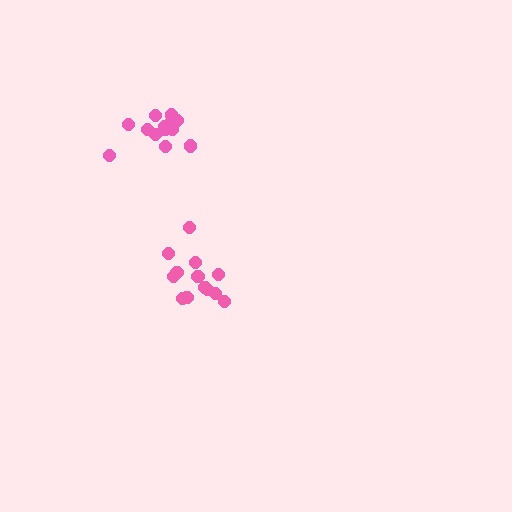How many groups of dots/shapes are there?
There are 2 groups.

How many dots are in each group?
Group 1: 13 dots, Group 2: 13 dots (26 total).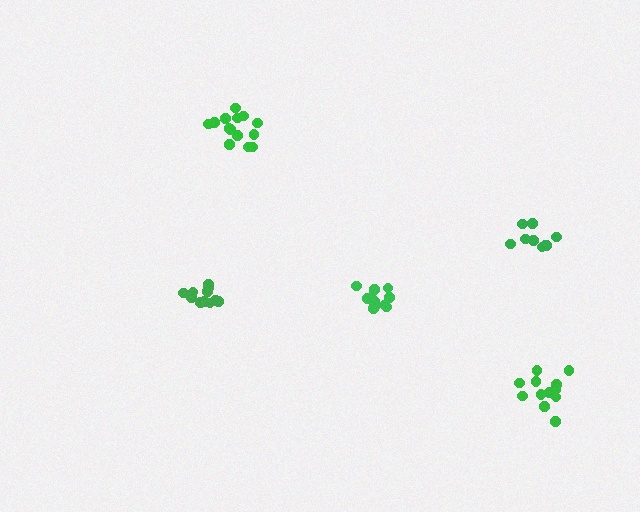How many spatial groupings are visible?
There are 5 spatial groupings.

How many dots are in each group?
Group 1: 14 dots, Group 2: 9 dots, Group 3: 11 dots, Group 4: 12 dots, Group 5: 12 dots (58 total).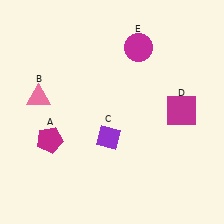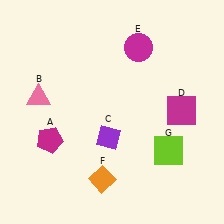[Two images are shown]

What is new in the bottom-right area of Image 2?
A lime square (G) was added in the bottom-right area of Image 2.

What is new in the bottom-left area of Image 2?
An orange diamond (F) was added in the bottom-left area of Image 2.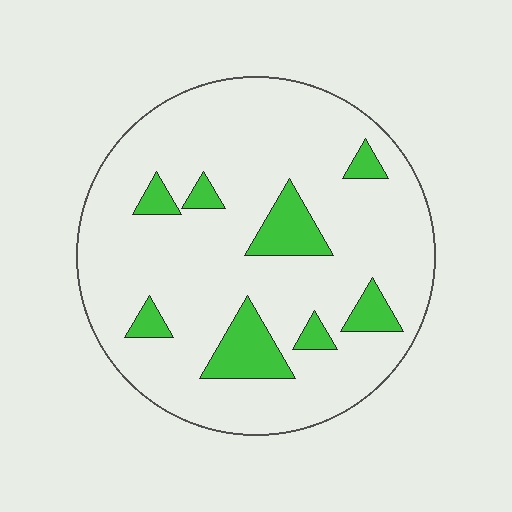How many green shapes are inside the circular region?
8.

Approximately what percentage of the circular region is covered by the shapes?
Approximately 15%.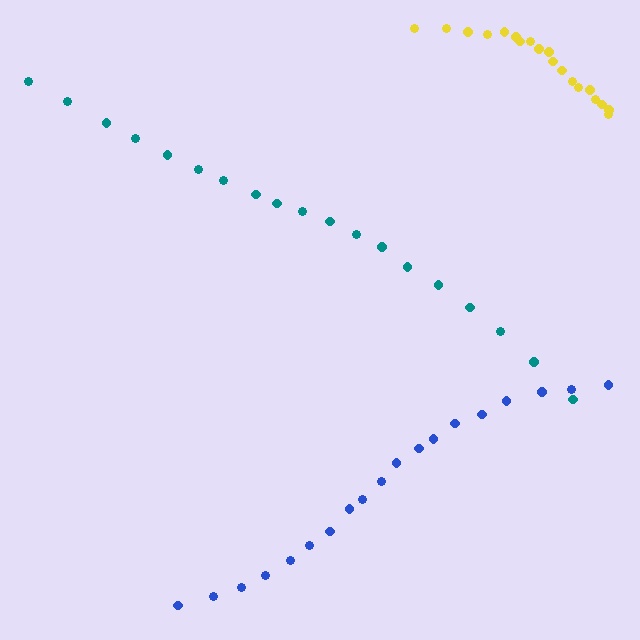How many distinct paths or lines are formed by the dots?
There are 3 distinct paths.